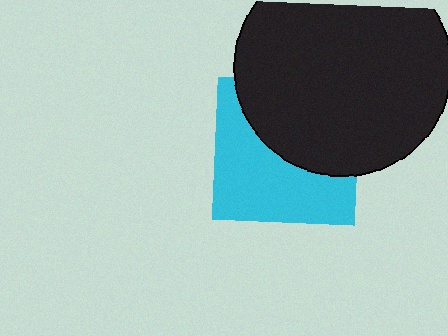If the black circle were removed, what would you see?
You would see the complete cyan square.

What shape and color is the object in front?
The object in front is a black circle.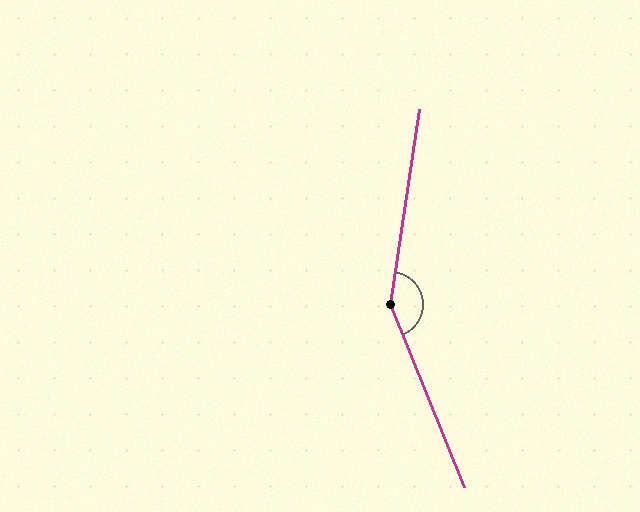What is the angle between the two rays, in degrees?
Approximately 150 degrees.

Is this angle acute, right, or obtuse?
It is obtuse.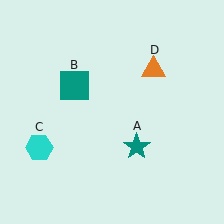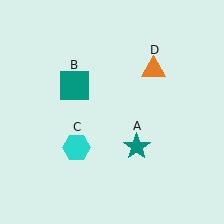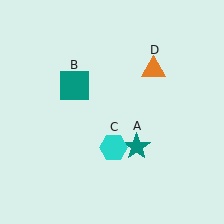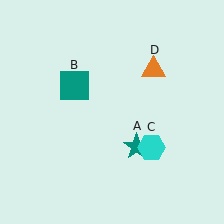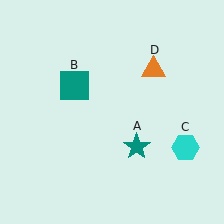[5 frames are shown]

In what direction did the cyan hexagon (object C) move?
The cyan hexagon (object C) moved right.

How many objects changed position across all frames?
1 object changed position: cyan hexagon (object C).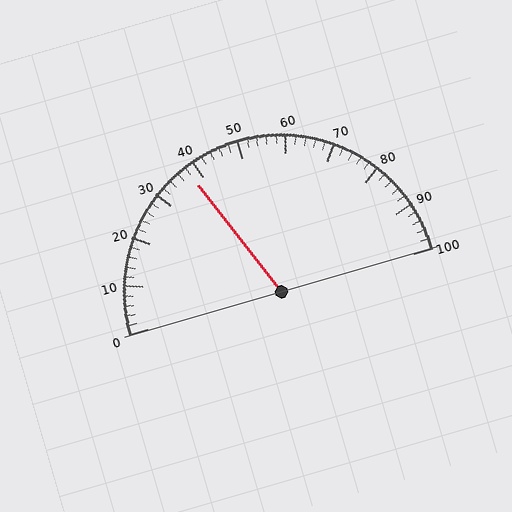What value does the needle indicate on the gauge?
The needle indicates approximately 38.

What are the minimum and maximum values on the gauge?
The gauge ranges from 0 to 100.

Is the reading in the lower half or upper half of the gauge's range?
The reading is in the lower half of the range (0 to 100).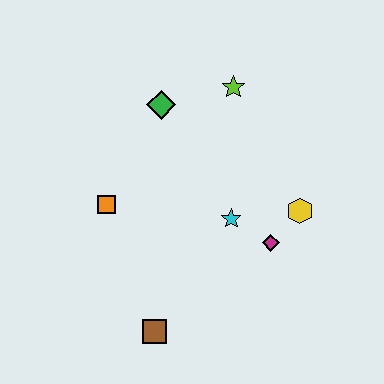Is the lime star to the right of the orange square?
Yes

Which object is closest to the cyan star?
The magenta diamond is closest to the cyan star.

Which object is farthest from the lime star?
The brown square is farthest from the lime star.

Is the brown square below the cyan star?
Yes